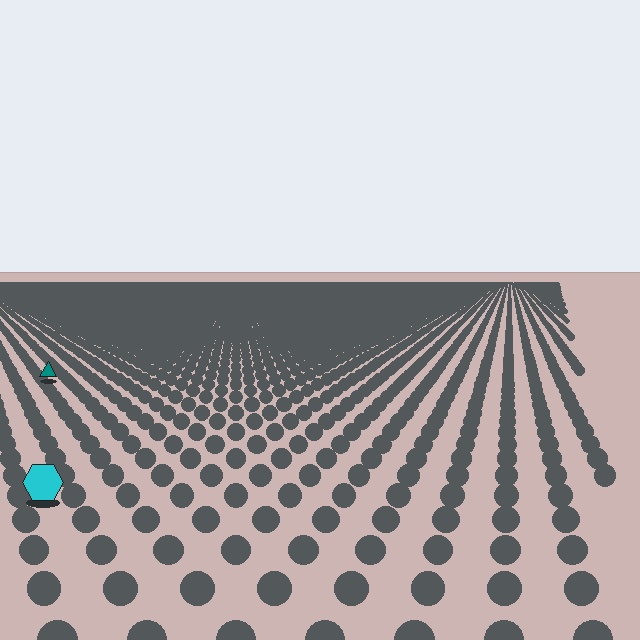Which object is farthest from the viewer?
The teal triangle is farthest from the viewer. It appears smaller and the ground texture around it is denser.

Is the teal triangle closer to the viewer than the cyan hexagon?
No. The cyan hexagon is closer — you can tell from the texture gradient: the ground texture is coarser near it.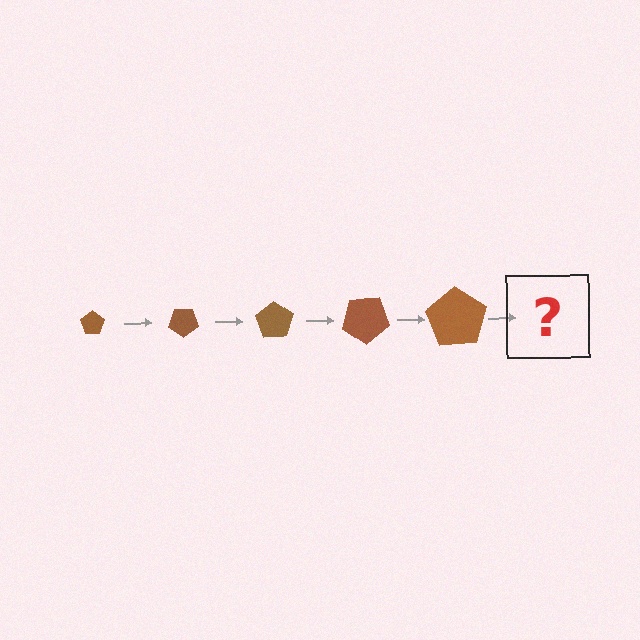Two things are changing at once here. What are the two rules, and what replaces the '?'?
The two rules are that the pentagon grows larger each step and it rotates 35 degrees each step. The '?' should be a pentagon, larger than the previous one and rotated 175 degrees from the start.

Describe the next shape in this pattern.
It should be a pentagon, larger than the previous one and rotated 175 degrees from the start.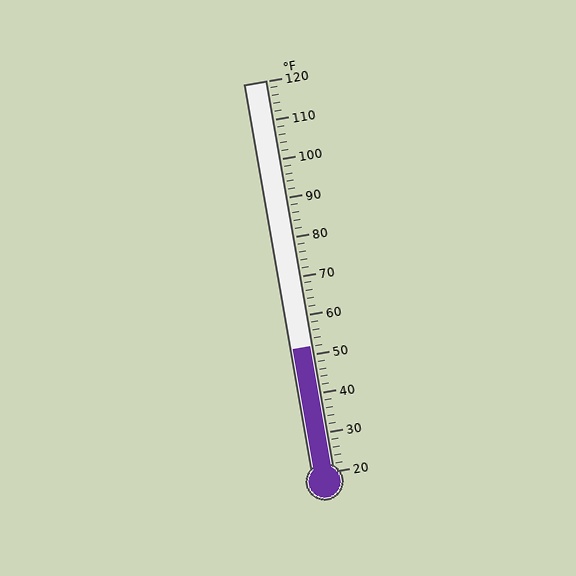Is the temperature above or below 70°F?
The temperature is below 70°F.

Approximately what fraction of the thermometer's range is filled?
The thermometer is filled to approximately 30% of its range.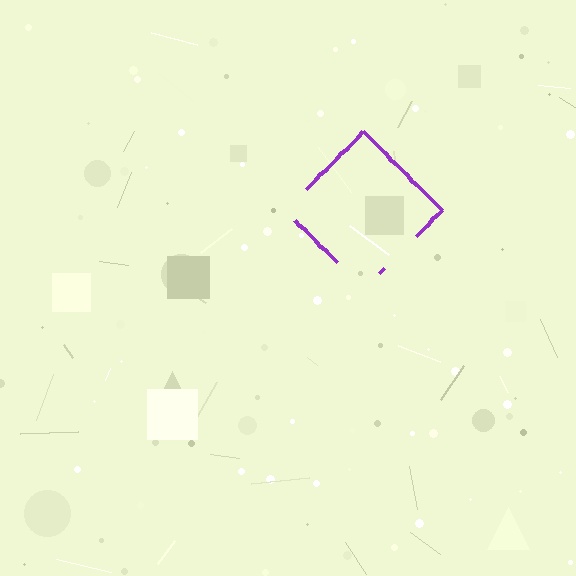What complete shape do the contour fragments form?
The contour fragments form a diamond.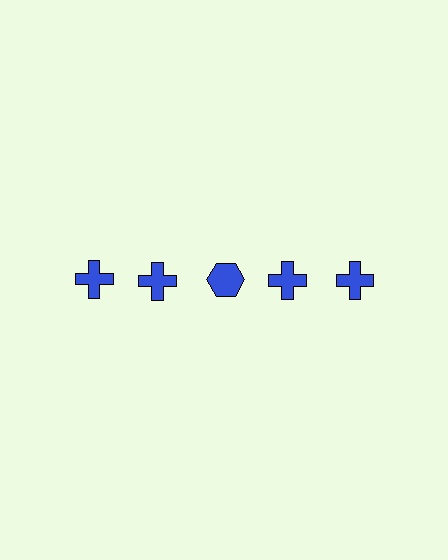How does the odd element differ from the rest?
It has a different shape: hexagon instead of cross.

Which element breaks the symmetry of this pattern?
The blue hexagon in the top row, center column breaks the symmetry. All other shapes are blue crosses.